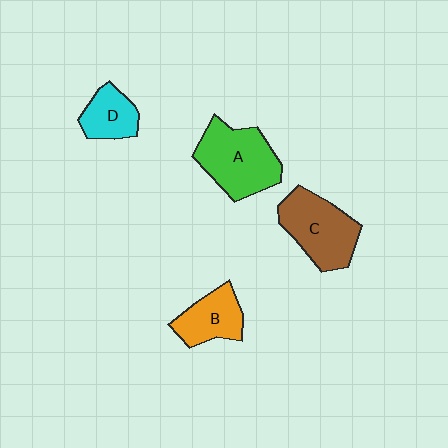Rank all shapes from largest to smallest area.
From largest to smallest: A (green), C (brown), B (orange), D (cyan).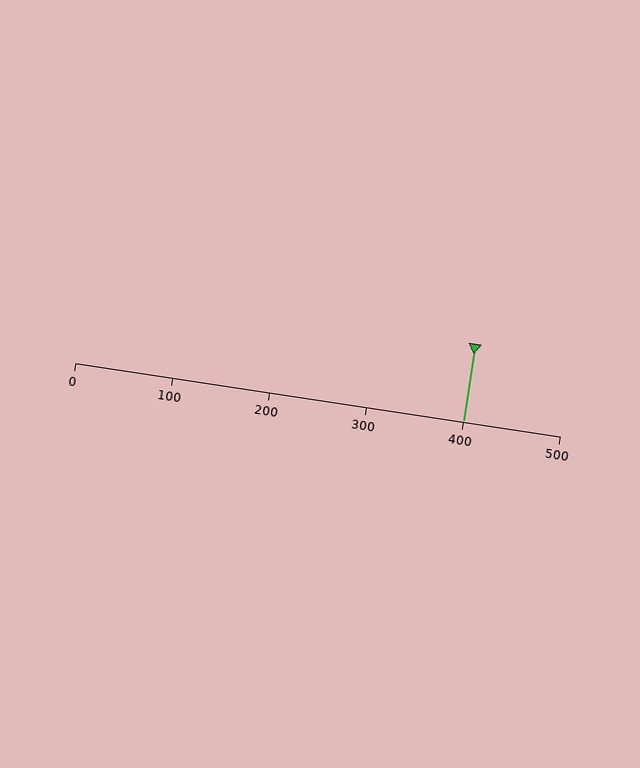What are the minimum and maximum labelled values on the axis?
The axis runs from 0 to 500.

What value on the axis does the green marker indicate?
The marker indicates approximately 400.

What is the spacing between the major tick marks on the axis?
The major ticks are spaced 100 apart.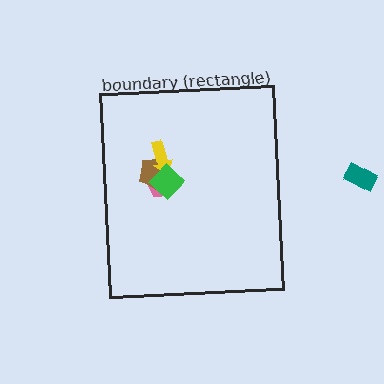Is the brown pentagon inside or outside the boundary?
Inside.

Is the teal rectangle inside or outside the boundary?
Outside.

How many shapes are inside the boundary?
4 inside, 1 outside.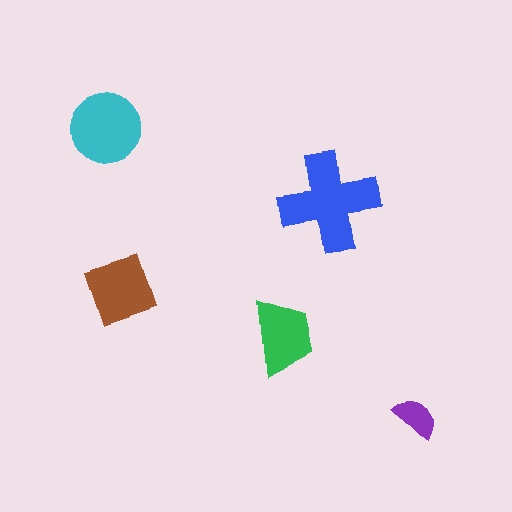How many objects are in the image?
There are 5 objects in the image.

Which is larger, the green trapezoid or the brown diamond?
The brown diamond.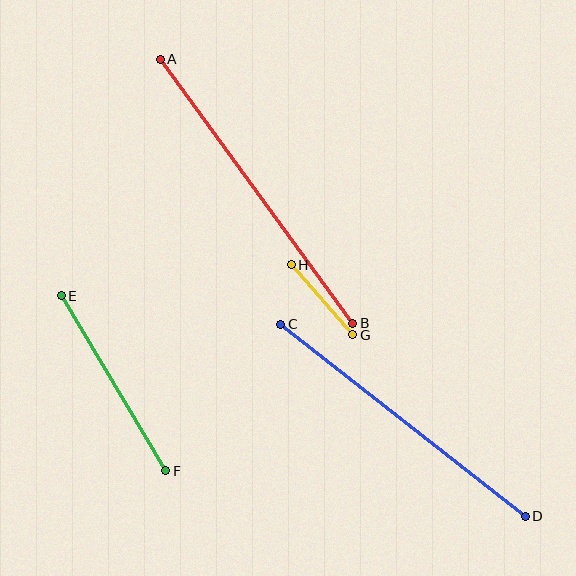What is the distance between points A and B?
The distance is approximately 327 pixels.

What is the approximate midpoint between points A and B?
The midpoint is at approximately (256, 191) pixels.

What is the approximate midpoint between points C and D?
The midpoint is at approximately (403, 420) pixels.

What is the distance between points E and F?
The distance is approximately 204 pixels.